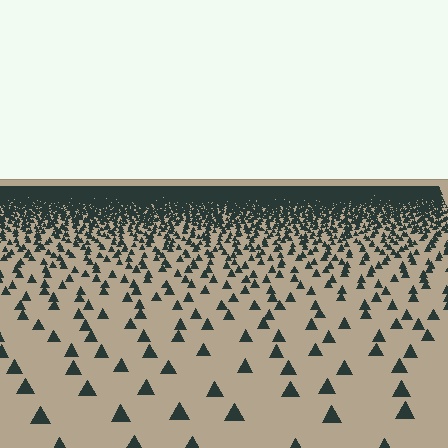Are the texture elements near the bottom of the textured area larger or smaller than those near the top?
Larger. Near the bottom, elements are closer to the viewer and appear at a bigger on-screen size.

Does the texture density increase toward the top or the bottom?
Density increases toward the top.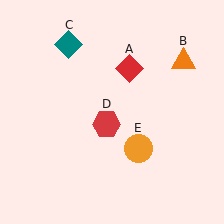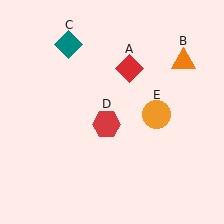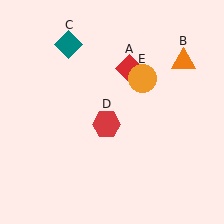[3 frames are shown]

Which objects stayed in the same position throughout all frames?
Red diamond (object A) and orange triangle (object B) and teal diamond (object C) and red hexagon (object D) remained stationary.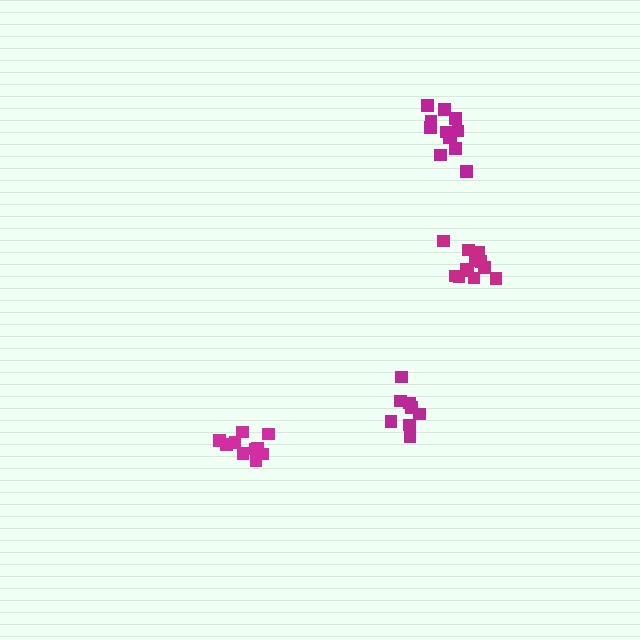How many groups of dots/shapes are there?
There are 4 groups.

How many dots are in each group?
Group 1: 9 dots, Group 2: 10 dots, Group 3: 12 dots, Group 4: 14 dots (45 total).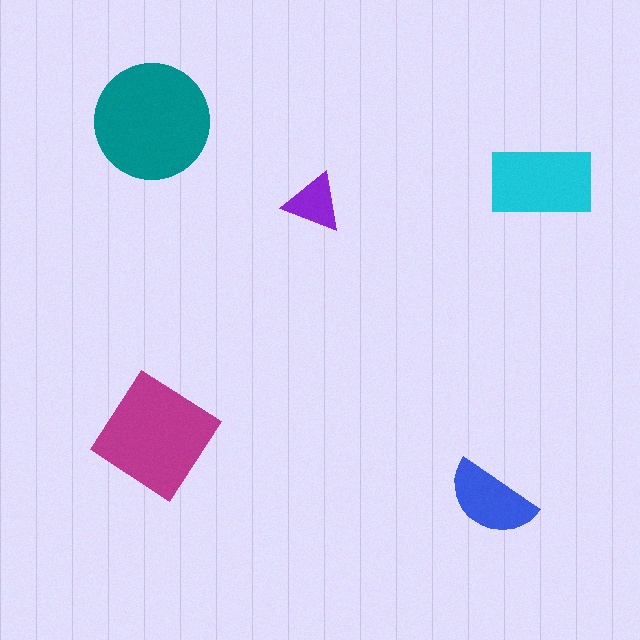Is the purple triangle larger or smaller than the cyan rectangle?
Smaller.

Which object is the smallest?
The purple triangle.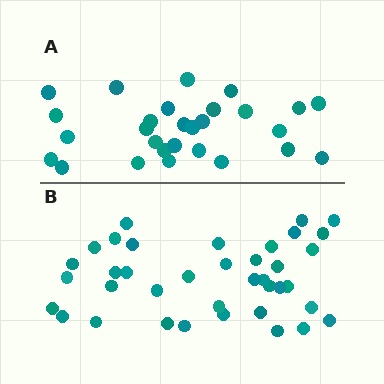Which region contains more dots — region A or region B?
Region B (the bottom region) has more dots.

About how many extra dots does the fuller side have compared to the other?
Region B has roughly 10 or so more dots than region A.